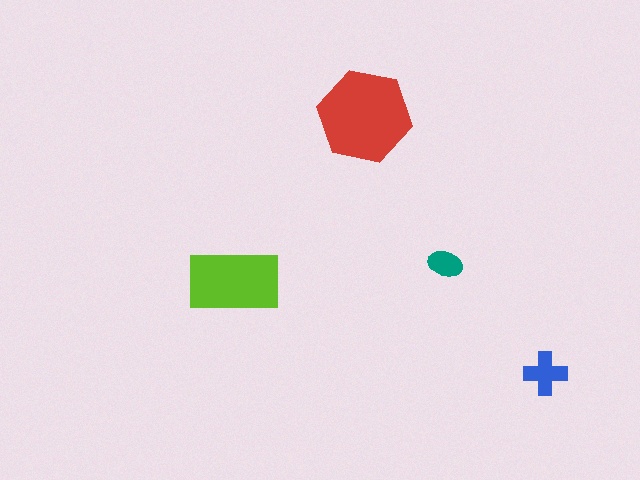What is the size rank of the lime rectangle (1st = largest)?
2nd.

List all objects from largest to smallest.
The red hexagon, the lime rectangle, the blue cross, the teal ellipse.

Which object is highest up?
The red hexagon is topmost.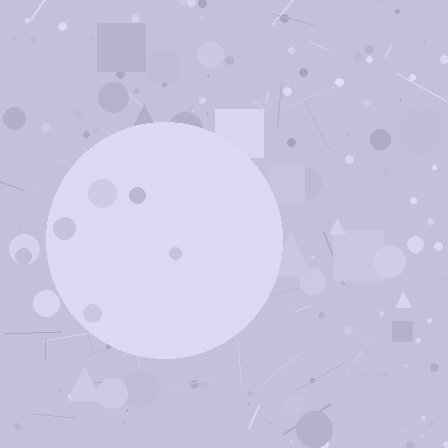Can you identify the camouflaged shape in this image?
The camouflaged shape is a circle.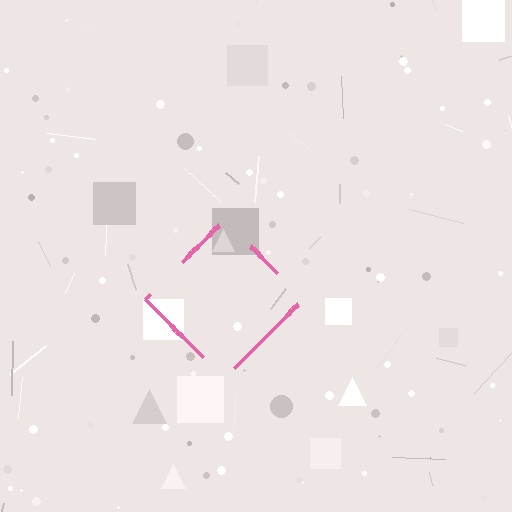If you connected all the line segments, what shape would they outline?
They would outline a diamond.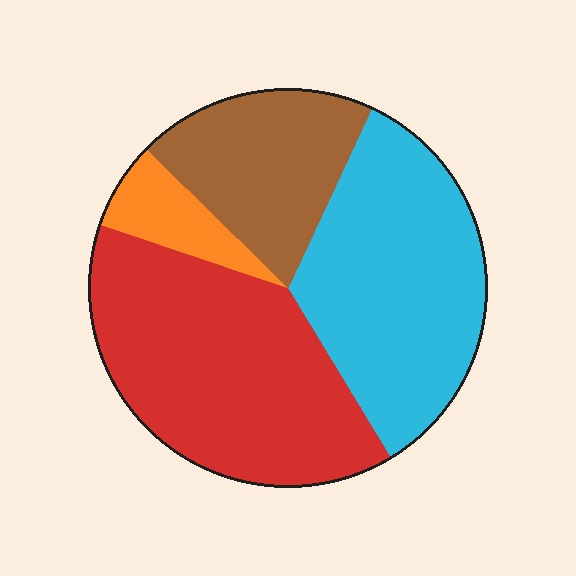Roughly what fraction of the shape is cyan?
Cyan takes up about one third (1/3) of the shape.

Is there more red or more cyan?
Red.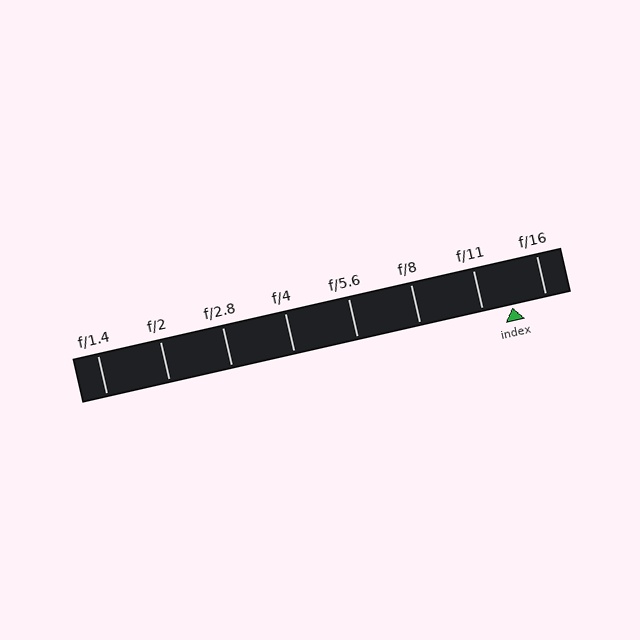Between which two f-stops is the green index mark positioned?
The index mark is between f/11 and f/16.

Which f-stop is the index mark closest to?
The index mark is closest to f/11.